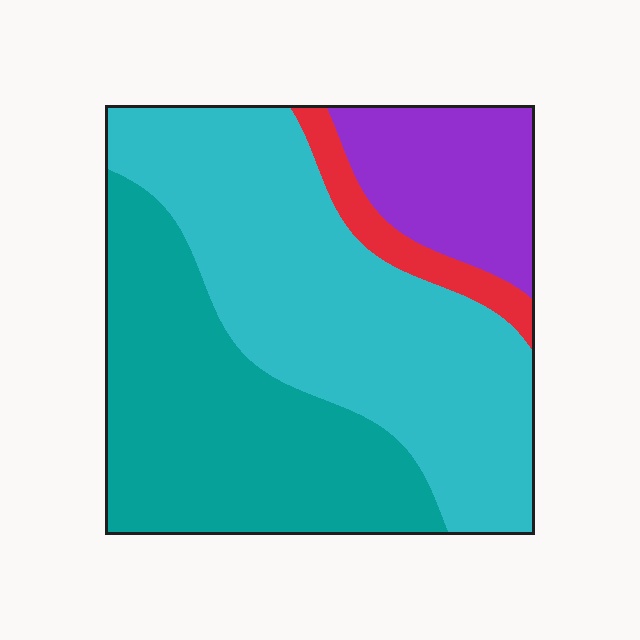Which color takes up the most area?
Cyan, at roughly 45%.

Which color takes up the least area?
Red, at roughly 5%.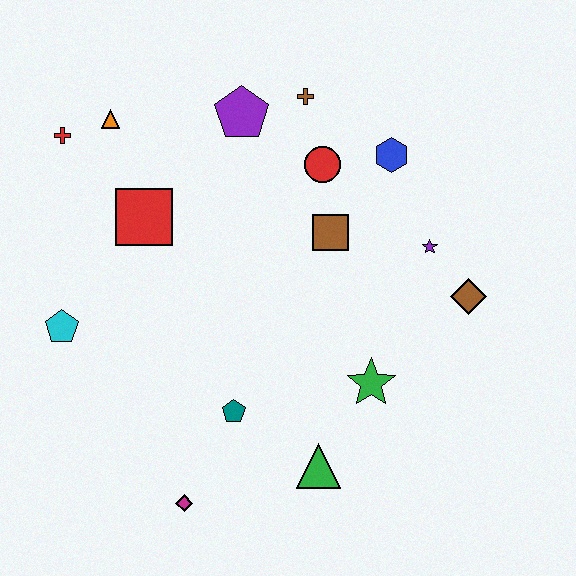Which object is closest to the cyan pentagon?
The red square is closest to the cyan pentagon.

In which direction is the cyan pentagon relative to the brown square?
The cyan pentagon is to the left of the brown square.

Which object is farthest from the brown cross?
The magenta diamond is farthest from the brown cross.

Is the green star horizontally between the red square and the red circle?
No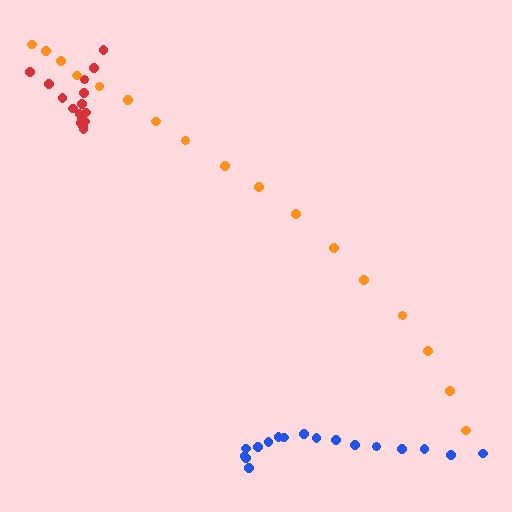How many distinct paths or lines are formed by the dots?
There are 3 distinct paths.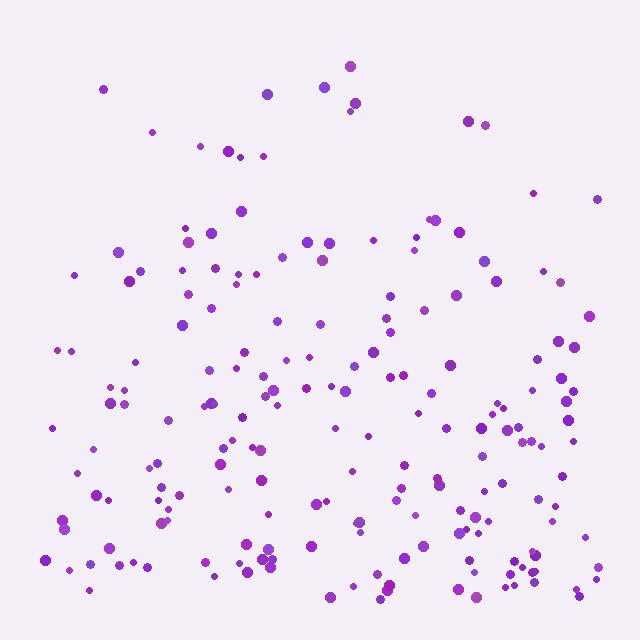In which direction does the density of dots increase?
From top to bottom, with the bottom side densest.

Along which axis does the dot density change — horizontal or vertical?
Vertical.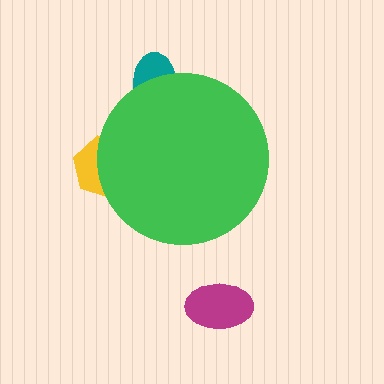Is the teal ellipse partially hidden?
Yes, the teal ellipse is partially hidden behind the green circle.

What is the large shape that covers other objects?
A green circle.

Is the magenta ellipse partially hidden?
No, the magenta ellipse is fully visible.